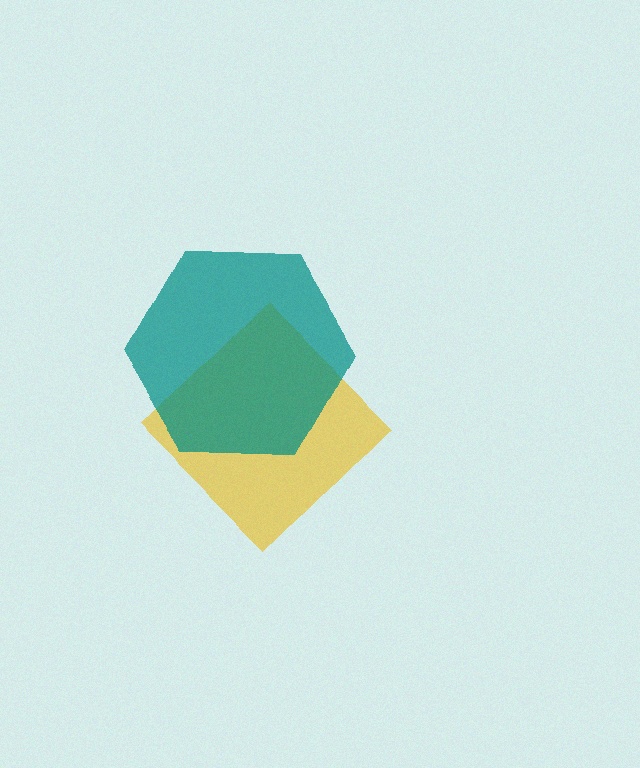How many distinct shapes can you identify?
There are 2 distinct shapes: a yellow diamond, a teal hexagon.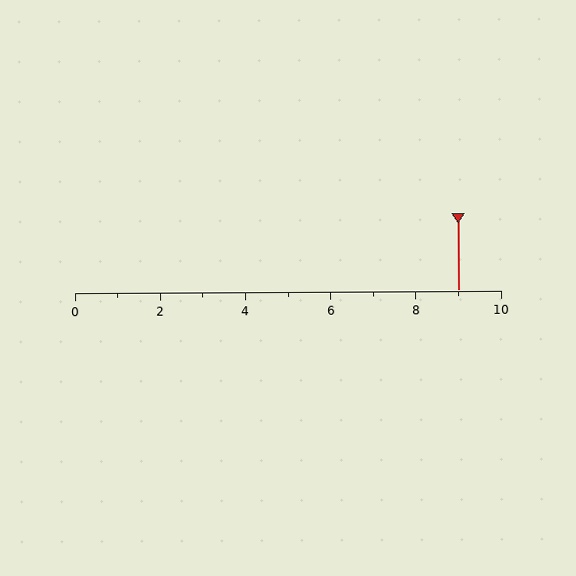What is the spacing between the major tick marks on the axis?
The major ticks are spaced 2 apart.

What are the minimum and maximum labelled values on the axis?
The axis runs from 0 to 10.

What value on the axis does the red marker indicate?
The marker indicates approximately 9.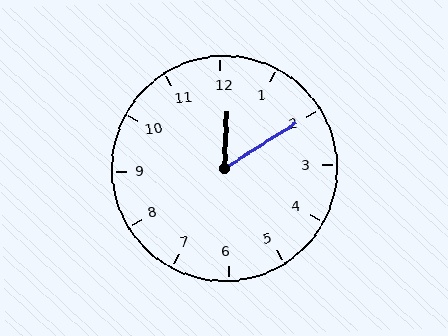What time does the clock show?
12:10.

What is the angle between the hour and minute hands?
Approximately 55 degrees.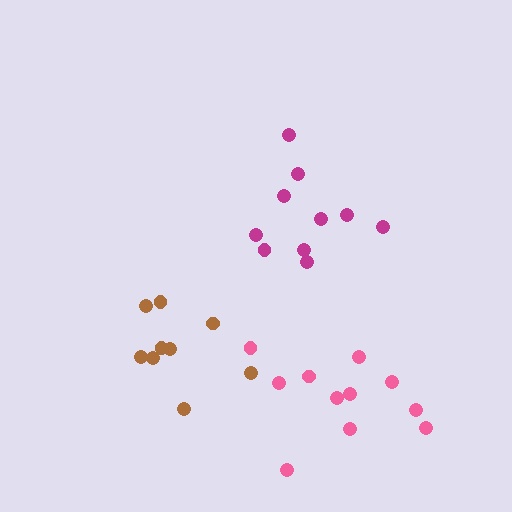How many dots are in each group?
Group 1: 11 dots, Group 2: 9 dots, Group 3: 10 dots (30 total).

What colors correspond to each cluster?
The clusters are colored: pink, brown, magenta.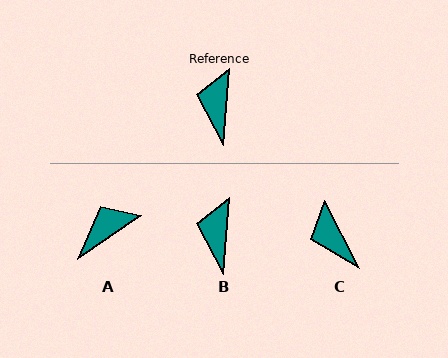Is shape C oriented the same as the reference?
No, it is off by about 31 degrees.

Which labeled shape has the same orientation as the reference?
B.